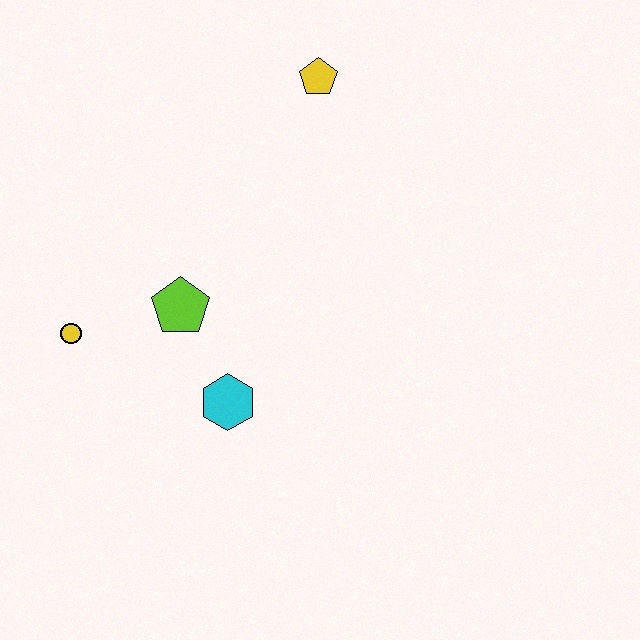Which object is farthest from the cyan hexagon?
The yellow pentagon is farthest from the cyan hexagon.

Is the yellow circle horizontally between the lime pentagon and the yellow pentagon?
No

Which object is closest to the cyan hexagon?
The lime pentagon is closest to the cyan hexagon.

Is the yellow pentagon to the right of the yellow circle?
Yes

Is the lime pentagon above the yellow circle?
Yes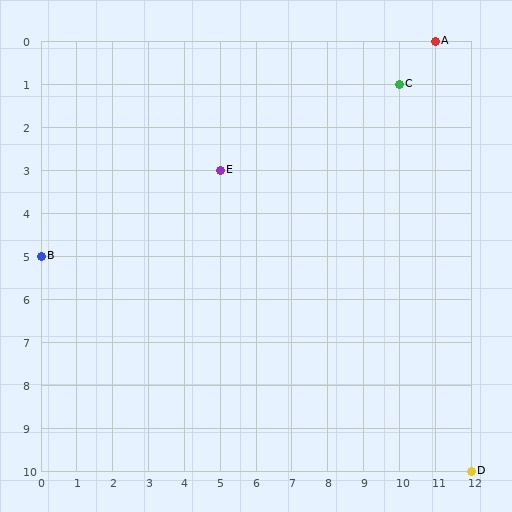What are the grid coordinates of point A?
Point A is at grid coordinates (11, 0).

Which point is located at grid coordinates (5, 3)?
Point E is at (5, 3).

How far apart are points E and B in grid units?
Points E and B are 5 columns and 2 rows apart (about 5.4 grid units diagonally).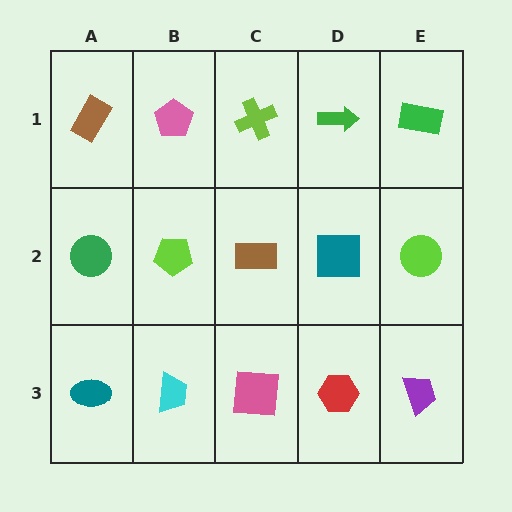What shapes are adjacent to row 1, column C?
A brown rectangle (row 2, column C), a pink pentagon (row 1, column B), a green arrow (row 1, column D).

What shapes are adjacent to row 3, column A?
A green circle (row 2, column A), a cyan trapezoid (row 3, column B).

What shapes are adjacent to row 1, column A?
A green circle (row 2, column A), a pink pentagon (row 1, column B).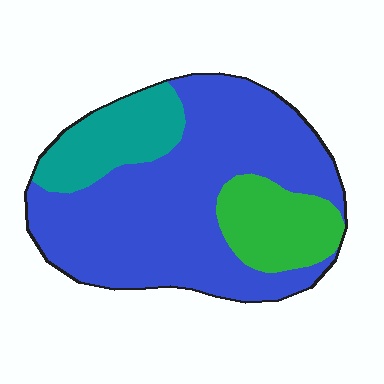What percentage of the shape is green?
Green takes up less than a sixth of the shape.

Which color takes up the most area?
Blue, at roughly 65%.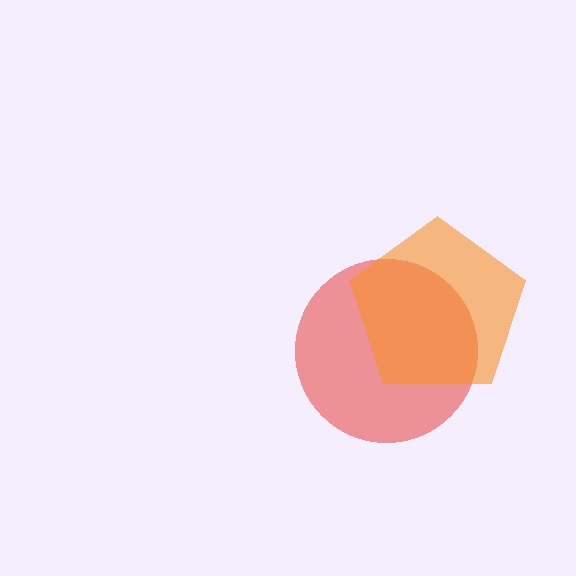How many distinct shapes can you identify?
There are 2 distinct shapes: a red circle, an orange pentagon.